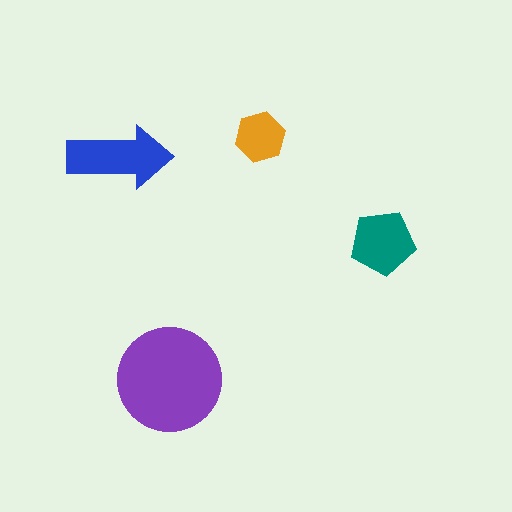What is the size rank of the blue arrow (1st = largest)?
2nd.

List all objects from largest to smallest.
The purple circle, the blue arrow, the teal pentagon, the orange hexagon.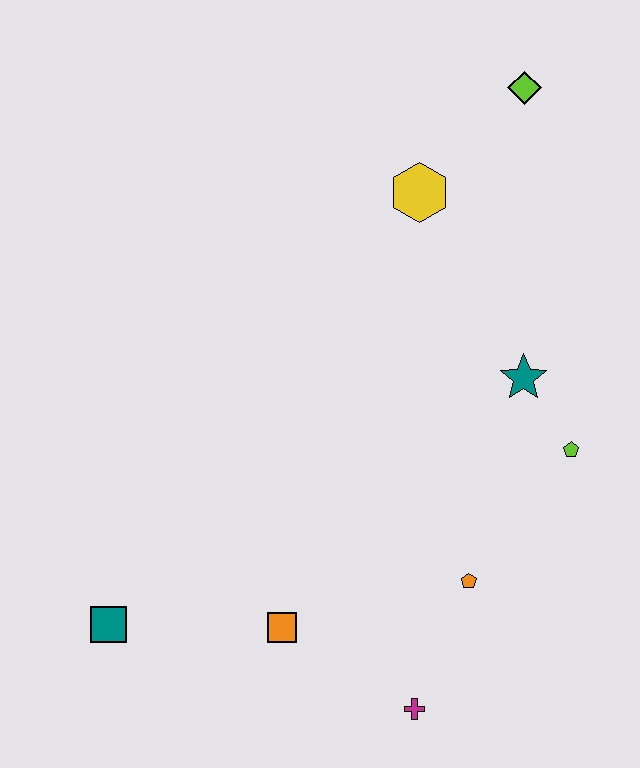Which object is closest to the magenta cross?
The orange pentagon is closest to the magenta cross.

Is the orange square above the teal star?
No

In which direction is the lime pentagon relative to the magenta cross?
The lime pentagon is above the magenta cross.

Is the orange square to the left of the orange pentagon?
Yes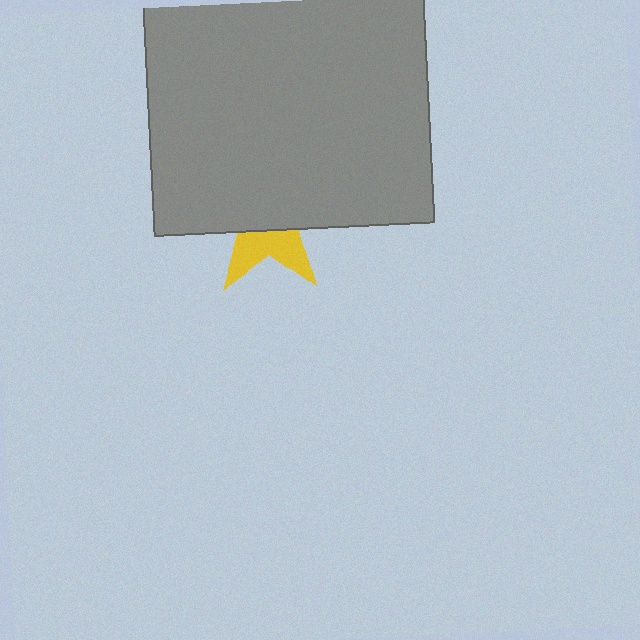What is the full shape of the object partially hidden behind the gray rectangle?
The partially hidden object is a yellow star.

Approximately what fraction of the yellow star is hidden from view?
Roughly 63% of the yellow star is hidden behind the gray rectangle.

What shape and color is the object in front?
The object in front is a gray rectangle.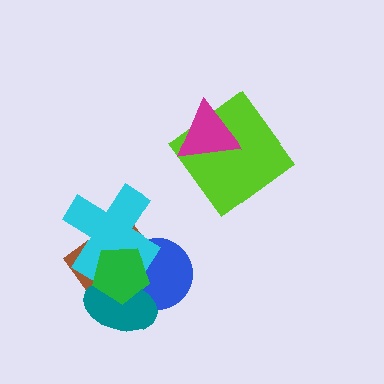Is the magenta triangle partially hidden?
No, no other shape covers it.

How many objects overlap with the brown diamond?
4 objects overlap with the brown diamond.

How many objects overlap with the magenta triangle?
1 object overlaps with the magenta triangle.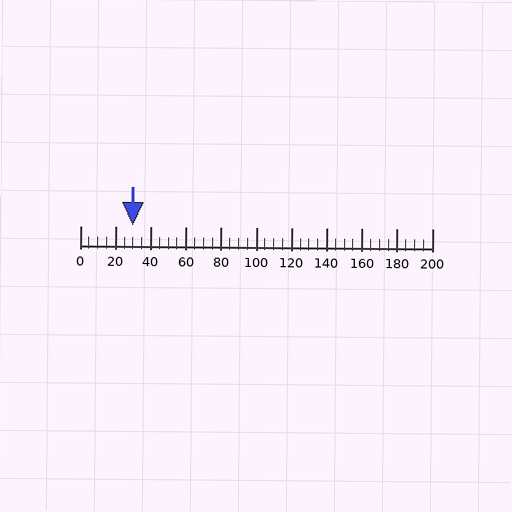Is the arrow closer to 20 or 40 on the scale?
The arrow is closer to 40.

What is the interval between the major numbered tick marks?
The major tick marks are spaced 20 units apart.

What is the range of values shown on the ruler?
The ruler shows values from 0 to 200.